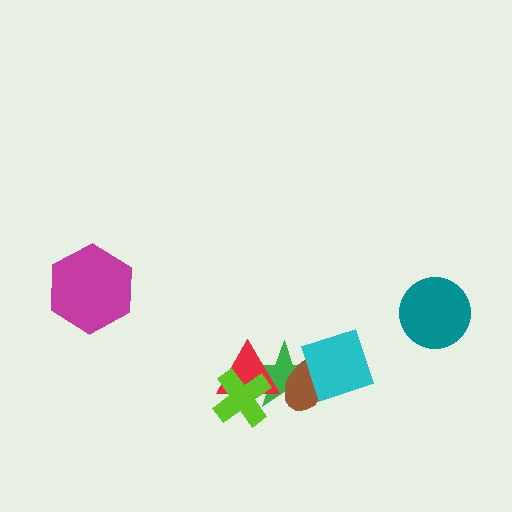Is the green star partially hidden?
Yes, it is partially covered by another shape.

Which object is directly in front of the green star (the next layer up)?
The red triangle is directly in front of the green star.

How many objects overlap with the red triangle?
2 objects overlap with the red triangle.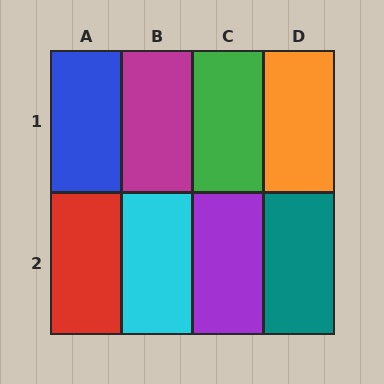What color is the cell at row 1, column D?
Orange.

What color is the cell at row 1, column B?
Magenta.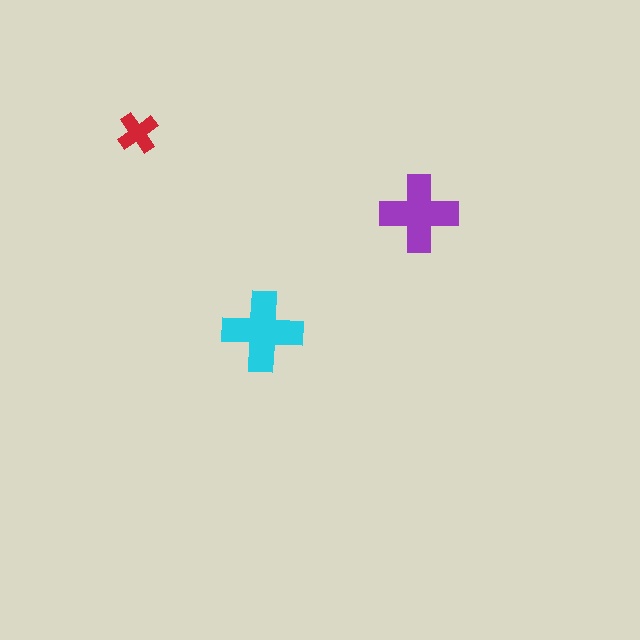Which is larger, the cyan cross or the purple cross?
The cyan one.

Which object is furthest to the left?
The red cross is leftmost.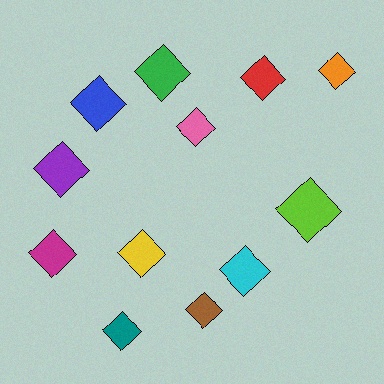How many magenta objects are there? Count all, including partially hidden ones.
There is 1 magenta object.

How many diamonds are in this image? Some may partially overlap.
There are 12 diamonds.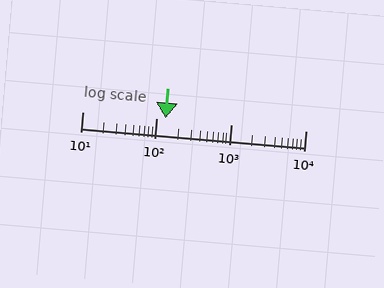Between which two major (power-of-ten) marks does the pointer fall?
The pointer is between 100 and 1000.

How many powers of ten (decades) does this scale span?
The scale spans 3 decades, from 10 to 10000.